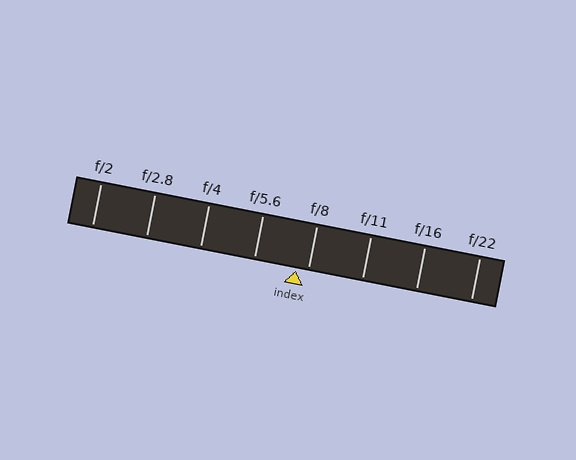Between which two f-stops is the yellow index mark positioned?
The index mark is between f/5.6 and f/8.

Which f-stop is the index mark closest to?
The index mark is closest to f/8.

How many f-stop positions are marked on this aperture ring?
There are 8 f-stop positions marked.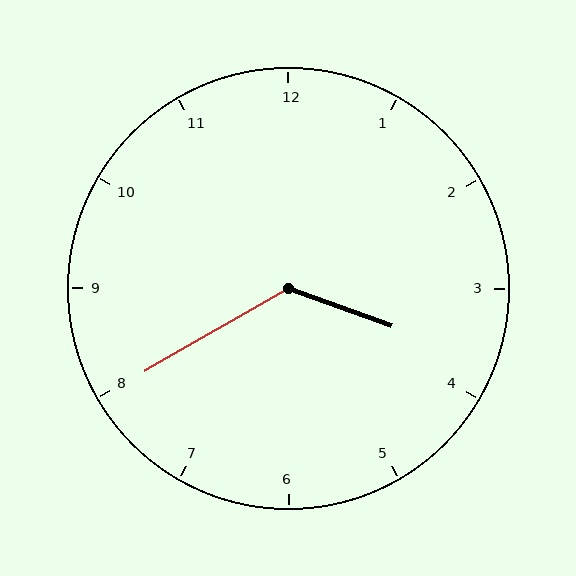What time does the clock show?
3:40.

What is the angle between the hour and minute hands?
Approximately 130 degrees.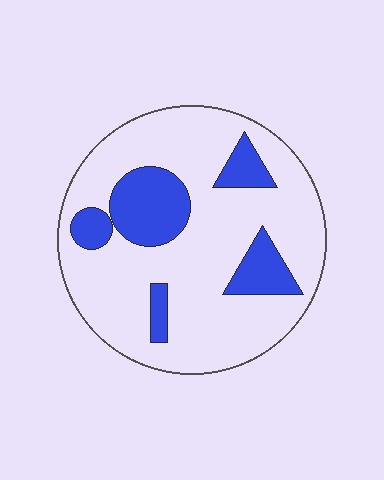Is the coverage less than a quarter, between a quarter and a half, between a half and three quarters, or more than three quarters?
Less than a quarter.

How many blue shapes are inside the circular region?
5.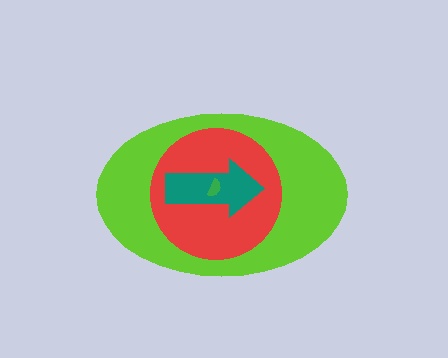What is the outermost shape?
The lime ellipse.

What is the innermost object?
The green semicircle.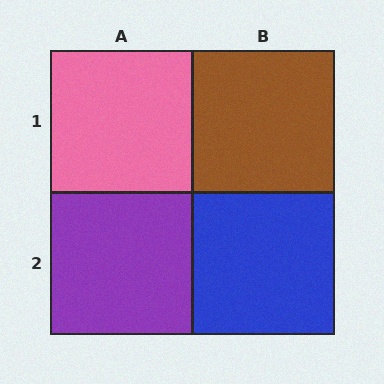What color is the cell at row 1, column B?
Brown.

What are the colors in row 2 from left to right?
Purple, blue.